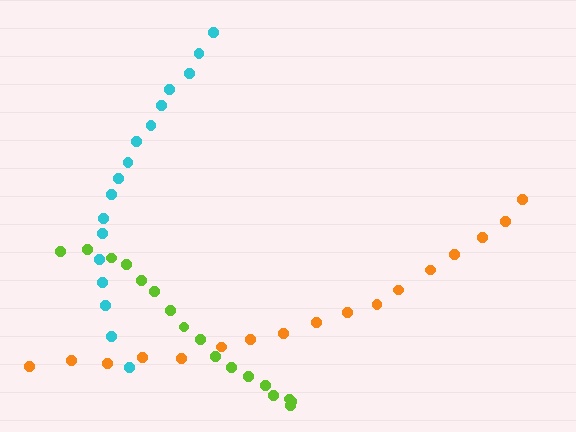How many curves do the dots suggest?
There are 3 distinct paths.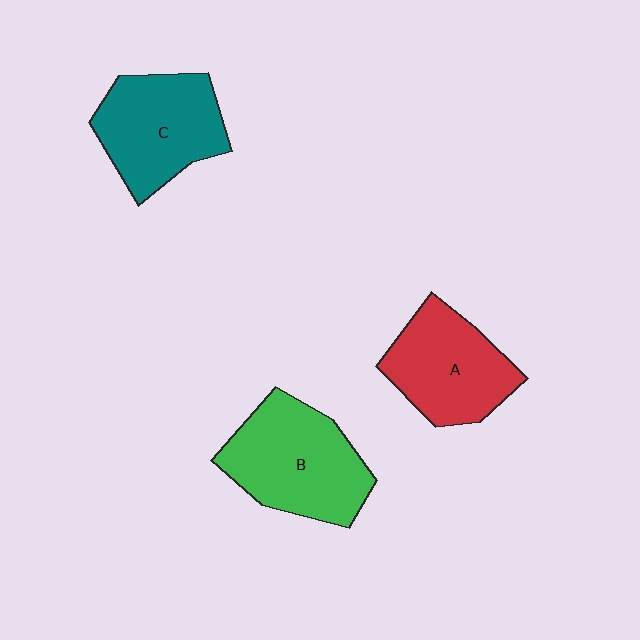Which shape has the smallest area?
Shape A (red).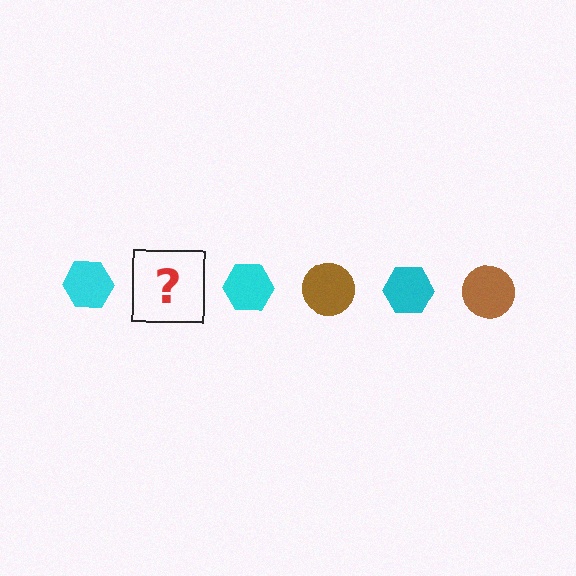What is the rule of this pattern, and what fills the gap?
The rule is that the pattern alternates between cyan hexagon and brown circle. The gap should be filled with a brown circle.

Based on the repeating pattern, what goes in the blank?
The blank should be a brown circle.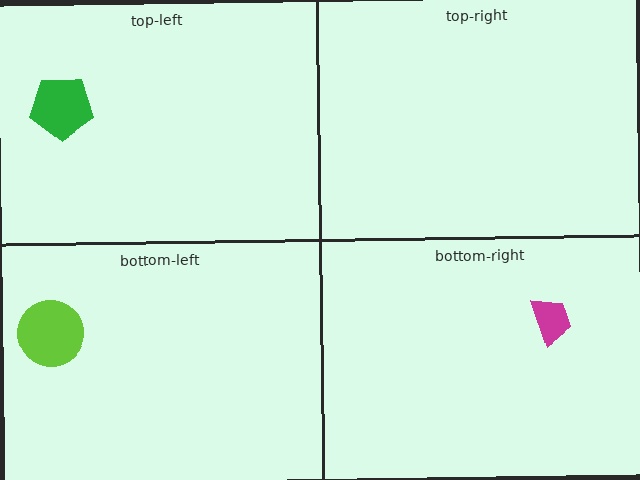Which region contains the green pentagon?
The top-left region.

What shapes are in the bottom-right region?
The magenta trapezoid.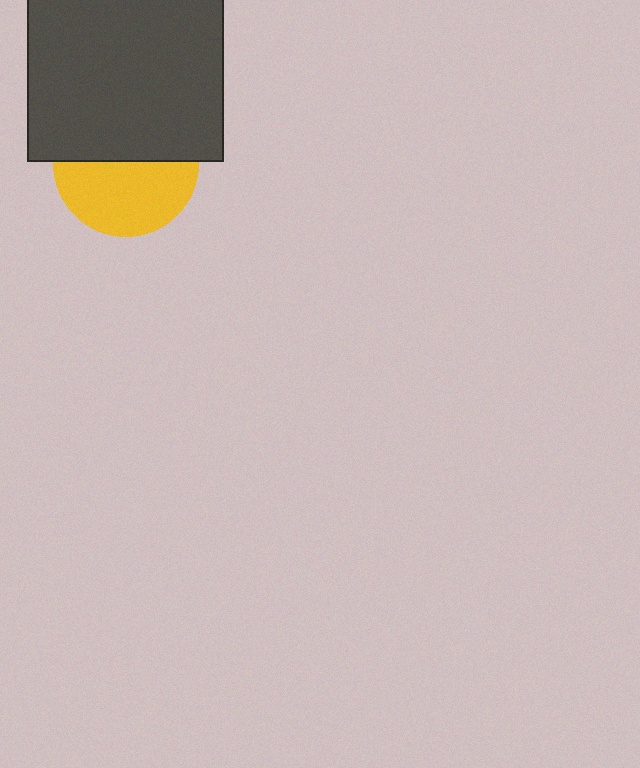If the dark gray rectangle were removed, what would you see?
You would see the complete yellow circle.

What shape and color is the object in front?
The object in front is a dark gray rectangle.